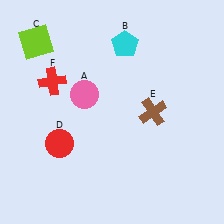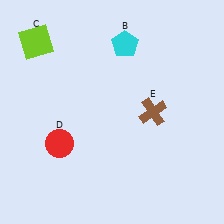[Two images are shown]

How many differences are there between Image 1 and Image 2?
There are 2 differences between the two images.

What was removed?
The pink circle (A), the red cross (F) were removed in Image 2.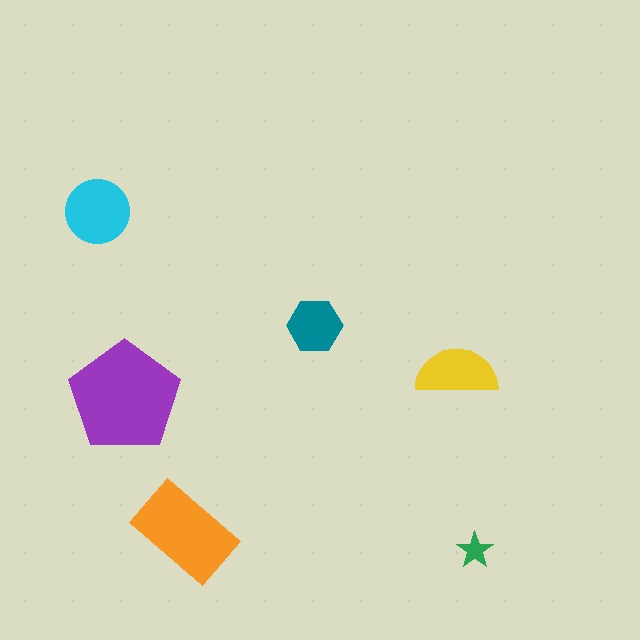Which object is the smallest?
The green star.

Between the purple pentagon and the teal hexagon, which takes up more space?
The purple pentagon.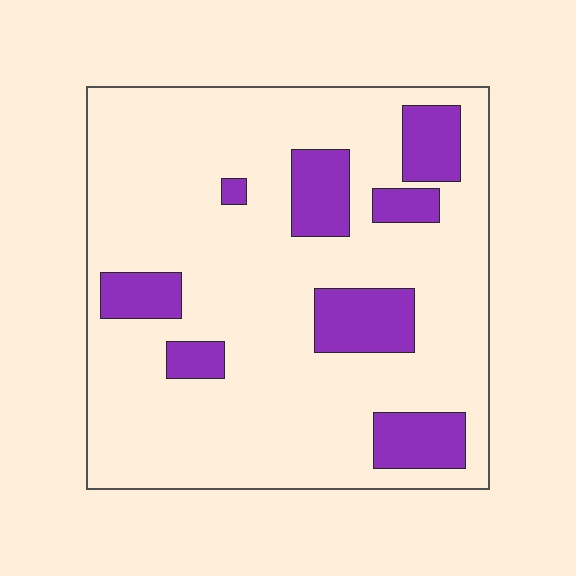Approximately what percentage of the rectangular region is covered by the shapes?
Approximately 20%.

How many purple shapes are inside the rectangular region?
8.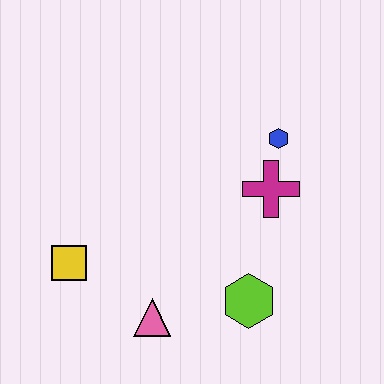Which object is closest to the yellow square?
The pink triangle is closest to the yellow square.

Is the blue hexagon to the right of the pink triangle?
Yes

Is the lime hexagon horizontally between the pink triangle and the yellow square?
No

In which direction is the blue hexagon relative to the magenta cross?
The blue hexagon is above the magenta cross.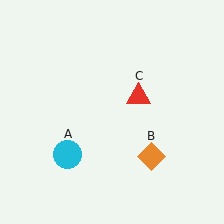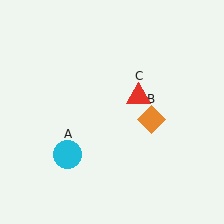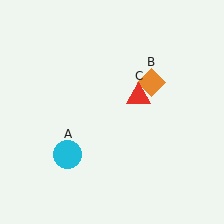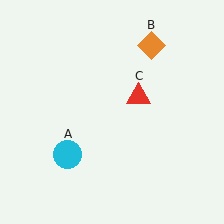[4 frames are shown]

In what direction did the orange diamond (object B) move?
The orange diamond (object B) moved up.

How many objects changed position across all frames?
1 object changed position: orange diamond (object B).